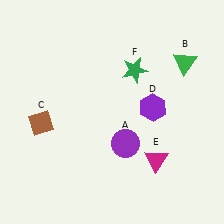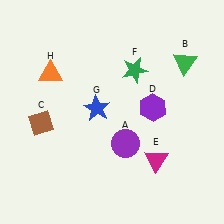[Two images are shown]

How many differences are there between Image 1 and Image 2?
There are 2 differences between the two images.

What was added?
A blue star (G), an orange triangle (H) were added in Image 2.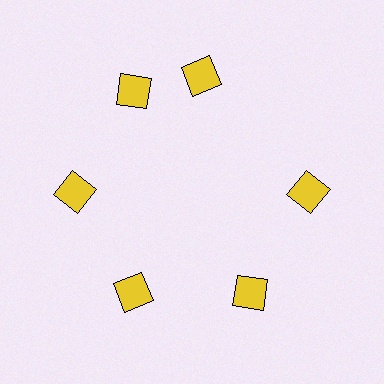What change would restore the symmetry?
The symmetry would be restored by rotating it back into even spacing with its neighbors so that all 6 diamonds sit at equal angles and equal distance from the center.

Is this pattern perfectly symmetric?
No. The 6 yellow diamonds are arranged in a ring, but one element near the 1 o'clock position is rotated out of alignment along the ring, breaking the 6-fold rotational symmetry.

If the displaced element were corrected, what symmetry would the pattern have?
It would have 6-fold rotational symmetry — the pattern would map onto itself every 60 degrees.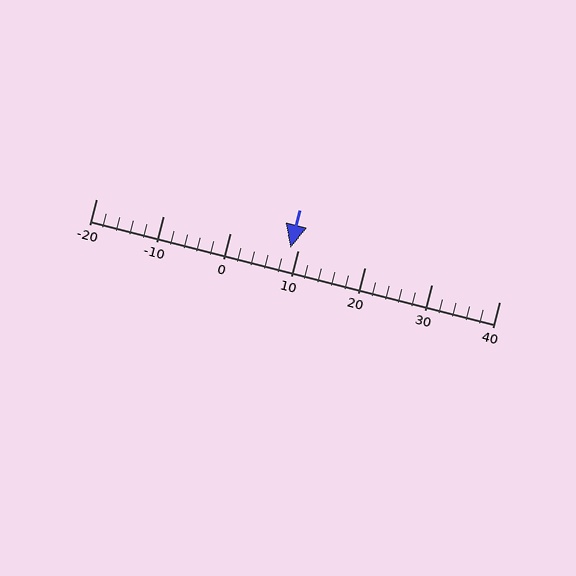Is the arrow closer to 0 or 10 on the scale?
The arrow is closer to 10.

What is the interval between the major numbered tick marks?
The major tick marks are spaced 10 units apart.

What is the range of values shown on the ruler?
The ruler shows values from -20 to 40.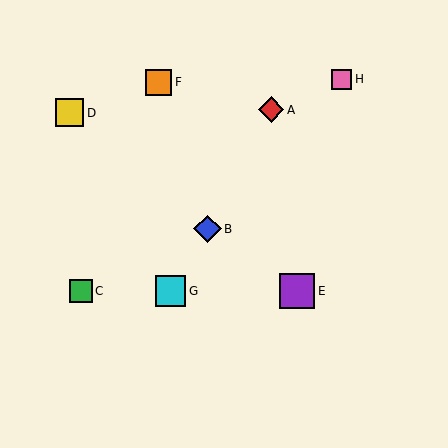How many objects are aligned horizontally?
3 objects (C, E, G) are aligned horizontally.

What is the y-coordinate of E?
Object E is at y≈291.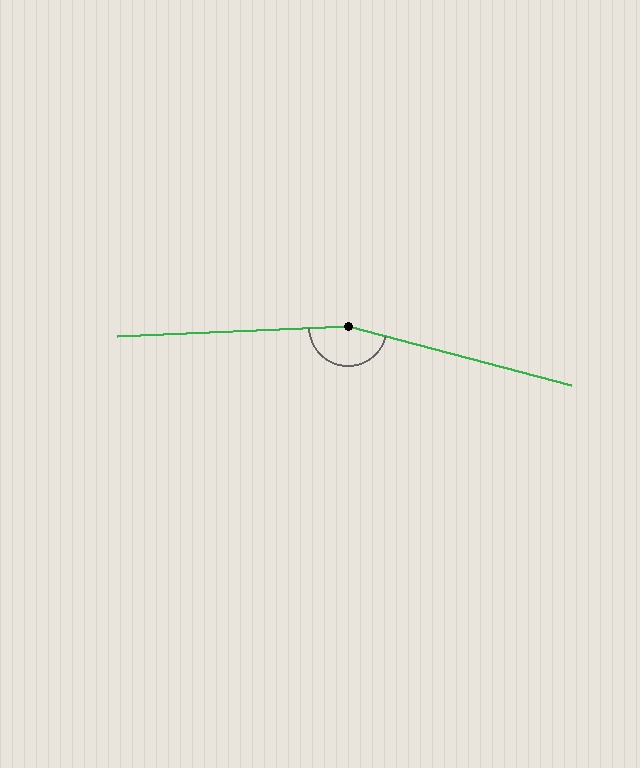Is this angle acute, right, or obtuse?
It is obtuse.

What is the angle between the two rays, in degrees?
Approximately 163 degrees.